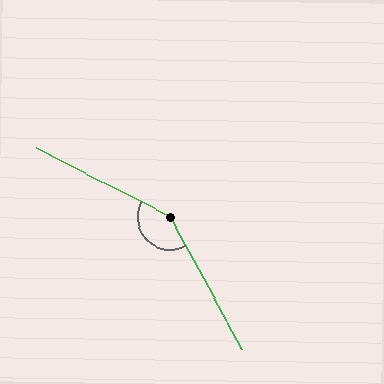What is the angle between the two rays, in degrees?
Approximately 146 degrees.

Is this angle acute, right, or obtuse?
It is obtuse.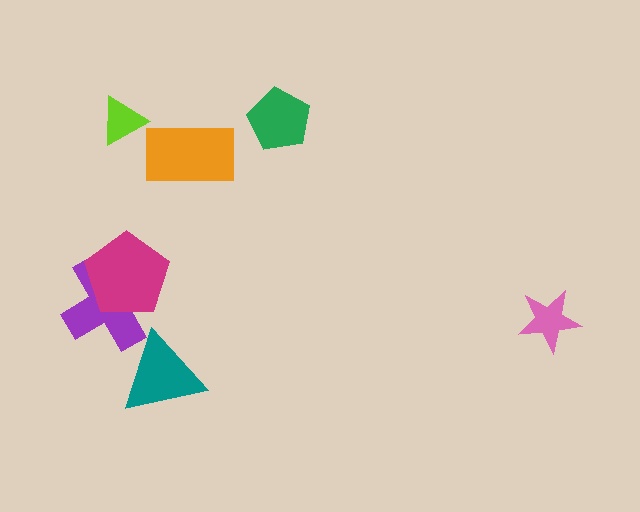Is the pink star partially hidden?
No, no other shape covers it.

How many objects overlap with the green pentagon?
0 objects overlap with the green pentagon.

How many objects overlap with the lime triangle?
0 objects overlap with the lime triangle.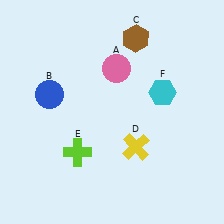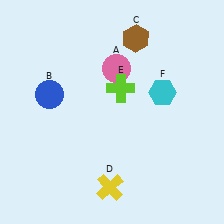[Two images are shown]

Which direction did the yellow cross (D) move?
The yellow cross (D) moved down.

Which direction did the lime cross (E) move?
The lime cross (E) moved up.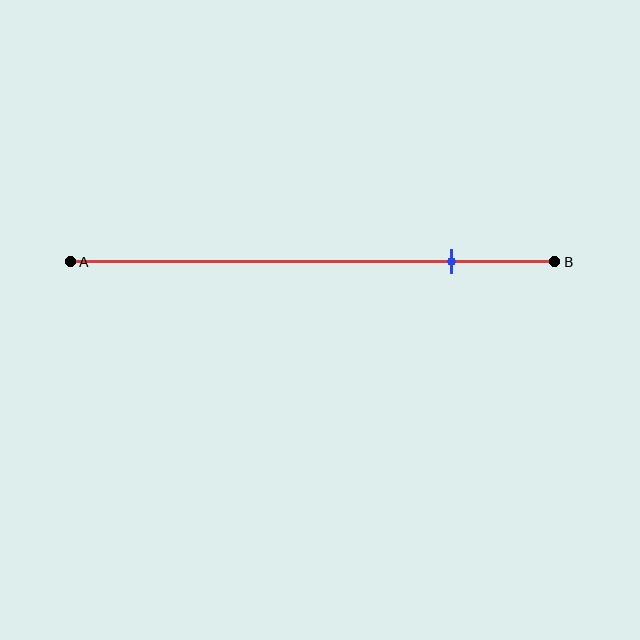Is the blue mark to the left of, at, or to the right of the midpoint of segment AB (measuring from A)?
The blue mark is to the right of the midpoint of segment AB.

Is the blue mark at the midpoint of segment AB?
No, the mark is at about 80% from A, not at the 50% midpoint.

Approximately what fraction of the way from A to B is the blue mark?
The blue mark is approximately 80% of the way from A to B.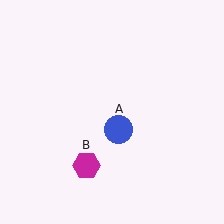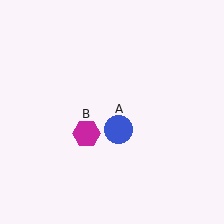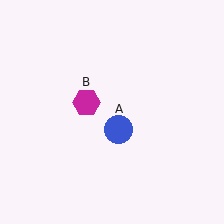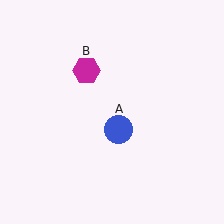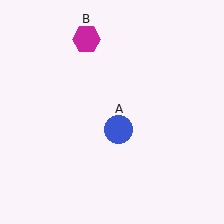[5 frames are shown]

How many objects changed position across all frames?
1 object changed position: magenta hexagon (object B).